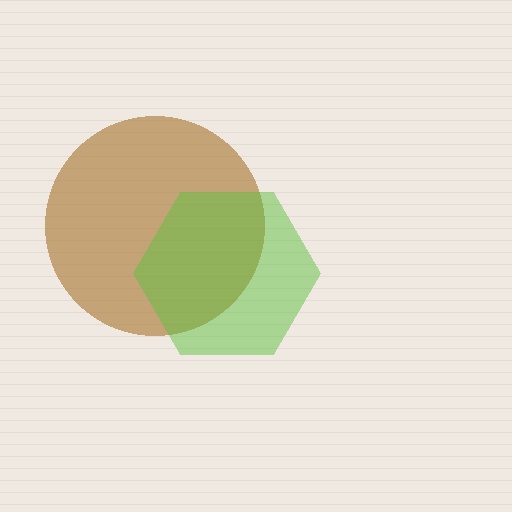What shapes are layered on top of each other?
The layered shapes are: a brown circle, a lime hexagon.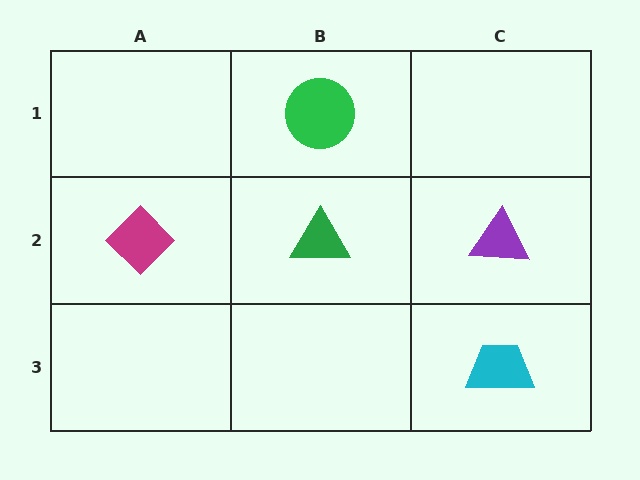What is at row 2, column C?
A purple triangle.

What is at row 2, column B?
A green triangle.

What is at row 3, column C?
A cyan trapezoid.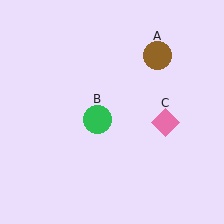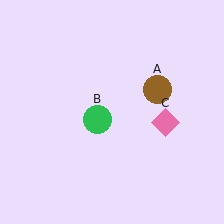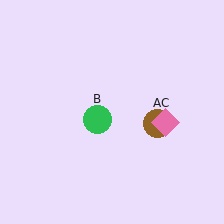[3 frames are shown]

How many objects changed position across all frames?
1 object changed position: brown circle (object A).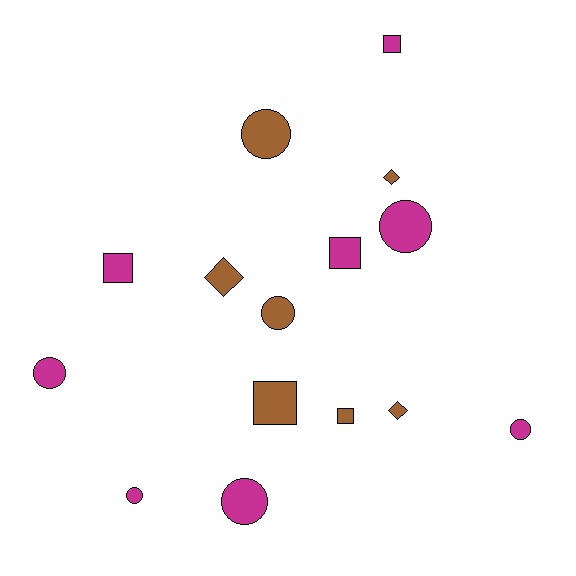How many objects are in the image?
There are 15 objects.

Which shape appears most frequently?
Circle, with 7 objects.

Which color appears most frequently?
Magenta, with 8 objects.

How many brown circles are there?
There are 2 brown circles.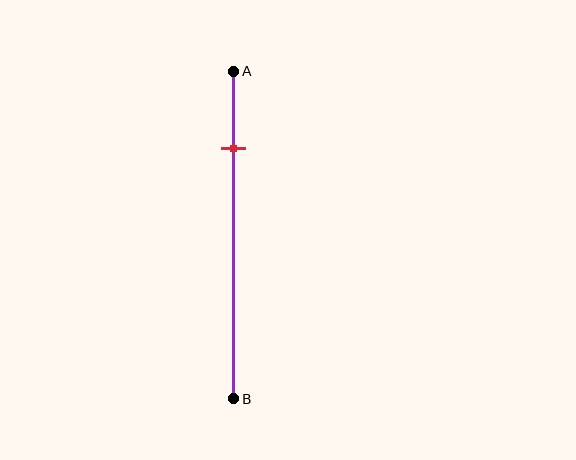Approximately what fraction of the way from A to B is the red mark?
The red mark is approximately 25% of the way from A to B.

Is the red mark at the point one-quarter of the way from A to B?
Yes, the mark is approximately at the one-quarter point.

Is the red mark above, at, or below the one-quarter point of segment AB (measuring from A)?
The red mark is approximately at the one-quarter point of segment AB.